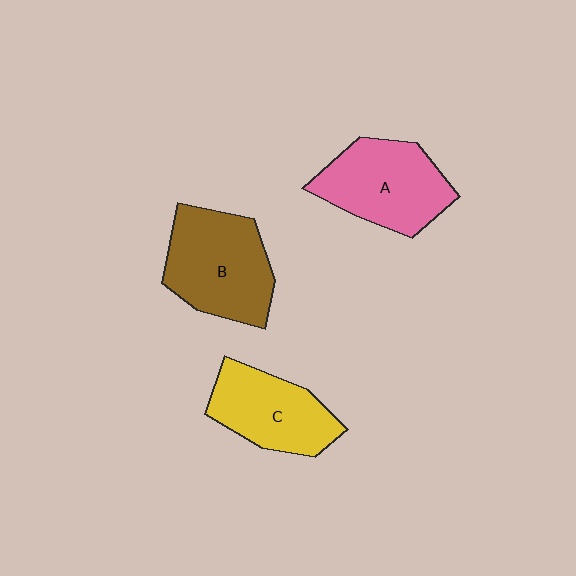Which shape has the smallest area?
Shape C (yellow).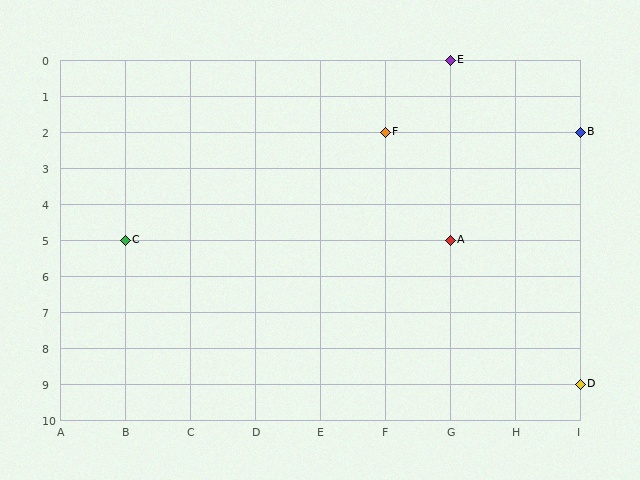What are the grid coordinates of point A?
Point A is at grid coordinates (G, 5).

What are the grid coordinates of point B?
Point B is at grid coordinates (I, 2).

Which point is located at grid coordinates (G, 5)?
Point A is at (G, 5).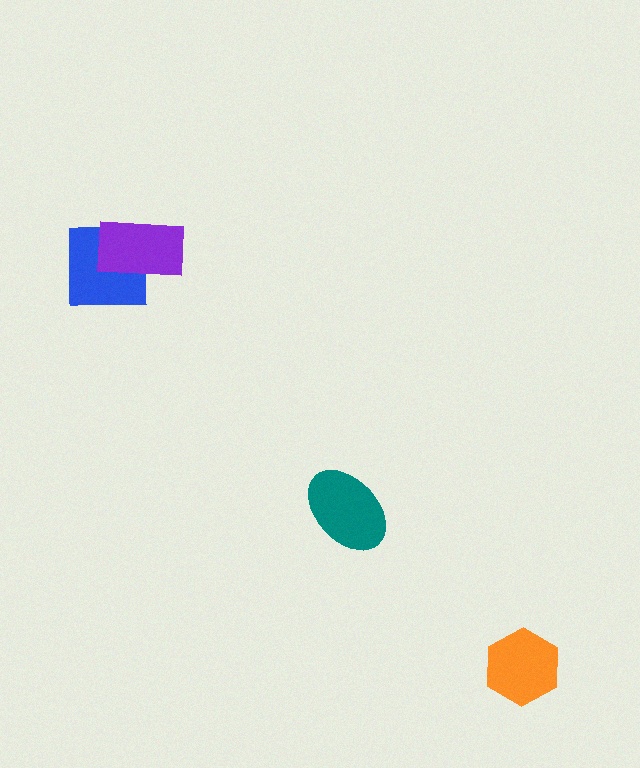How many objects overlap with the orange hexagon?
0 objects overlap with the orange hexagon.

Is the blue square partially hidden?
Yes, it is partially covered by another shape.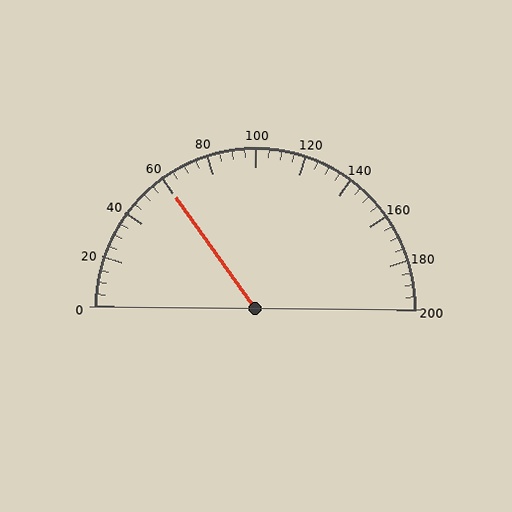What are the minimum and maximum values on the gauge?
The gauge ranges from 0 to 200.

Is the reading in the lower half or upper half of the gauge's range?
The reading is in the lower half of the range (0 to 200).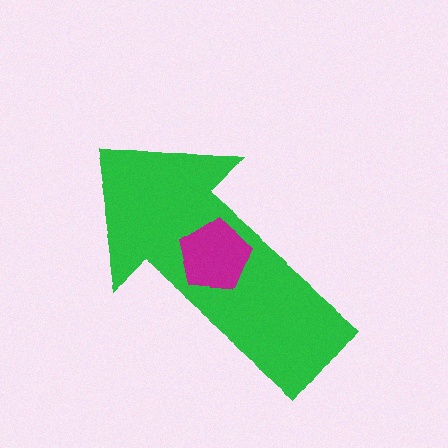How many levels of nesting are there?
2.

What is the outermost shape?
The green arrow.